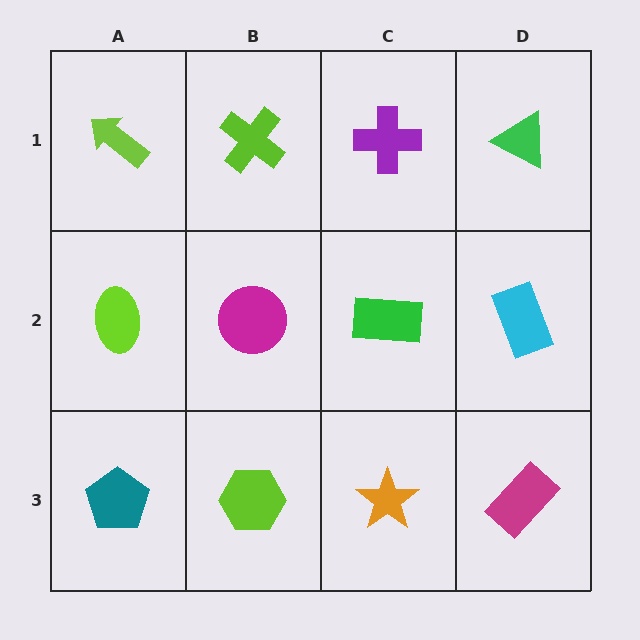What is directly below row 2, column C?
An orange star.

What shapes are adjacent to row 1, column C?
A green rectangle (row 2, column C), a lime cross (row 1, column B), a green triangle (row 1, column D).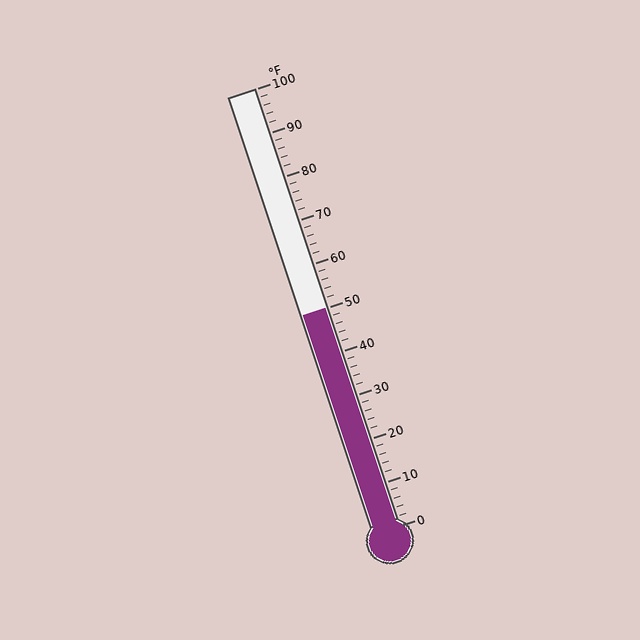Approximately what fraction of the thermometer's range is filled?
The thermometer is filled to approximately 50% of its range.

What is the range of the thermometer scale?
The thermometer scale ranges from 0°F to 100°F.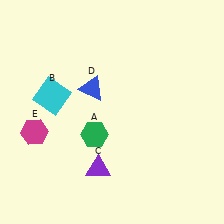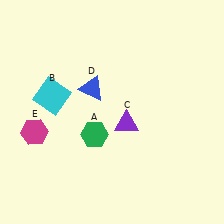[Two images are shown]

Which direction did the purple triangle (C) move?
The purple triangle (C) moved up.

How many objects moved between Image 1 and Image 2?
1 object moved between the two images.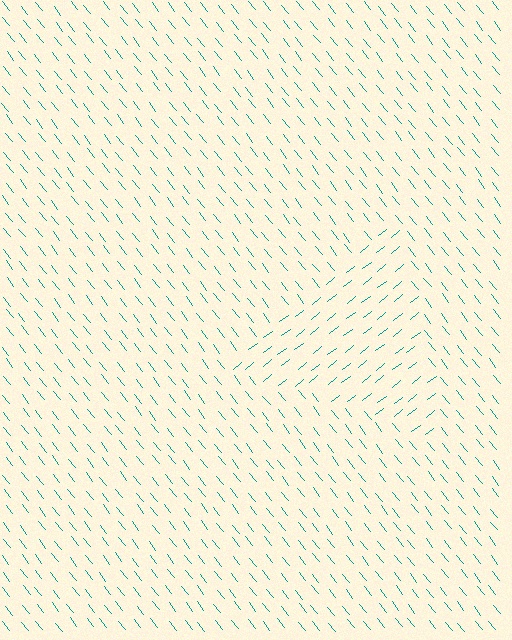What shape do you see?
I see a triangle.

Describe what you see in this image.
The image is filled with small teal line segments. A triangle region in the image has lines oriented differently from the surrounding lines, creating a visible texture boundary.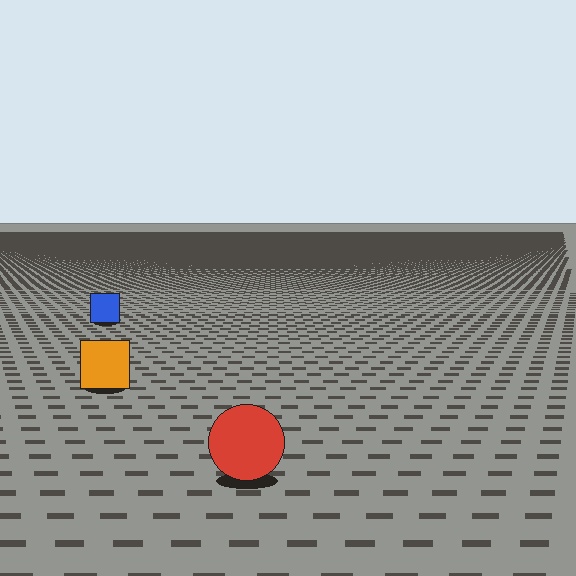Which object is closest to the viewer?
The red circle is closest. The texture marks near it are larger and more spread out.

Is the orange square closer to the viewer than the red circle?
No. The red circle is closer — you can tell from the texture gradient: the ground texture is coarser near it.